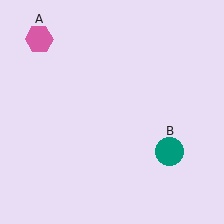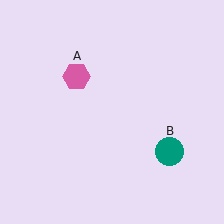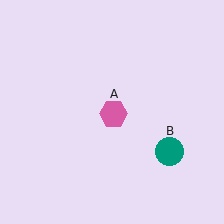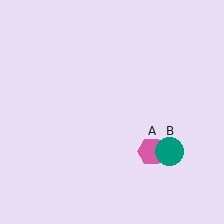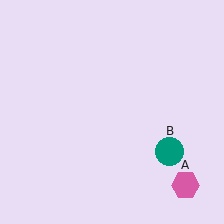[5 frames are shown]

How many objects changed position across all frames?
1 object changed position: pink hexagon (object A).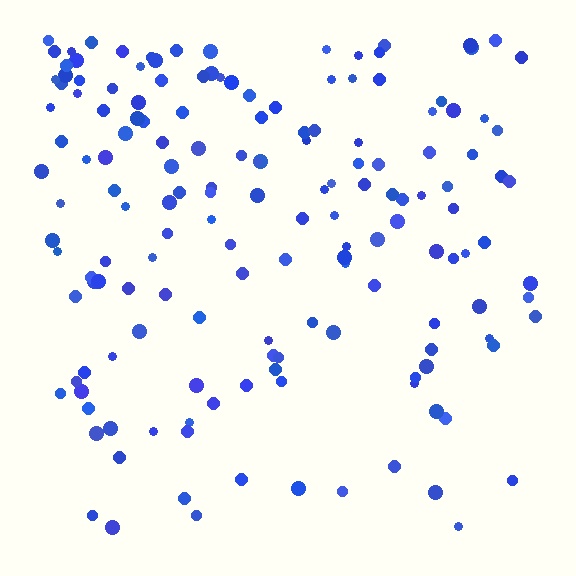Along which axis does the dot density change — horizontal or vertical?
Vertical.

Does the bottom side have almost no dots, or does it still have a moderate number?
Still a moderate number, just noticeably fewer than the top.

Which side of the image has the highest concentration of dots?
The top.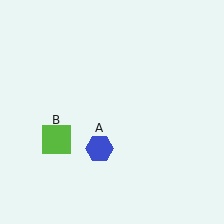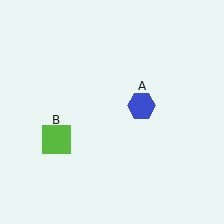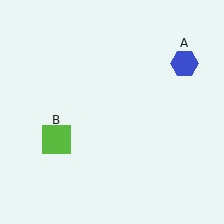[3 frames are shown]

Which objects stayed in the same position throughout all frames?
Lime square (object B) remained stationary.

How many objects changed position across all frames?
1 object changed position: blue hexagon (object A).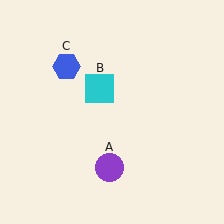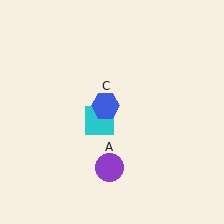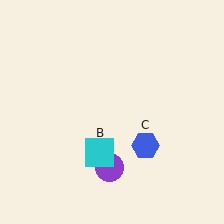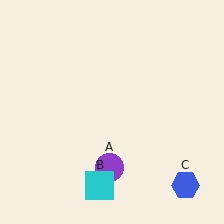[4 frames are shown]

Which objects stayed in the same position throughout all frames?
Purple circle (object A) remained stationary.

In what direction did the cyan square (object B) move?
The cyan square (object B) moved down.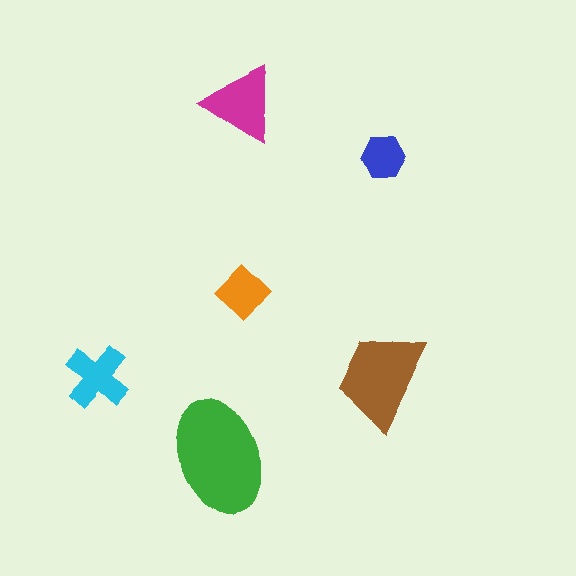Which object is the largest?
The green ellipse.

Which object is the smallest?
The blue hexagon.